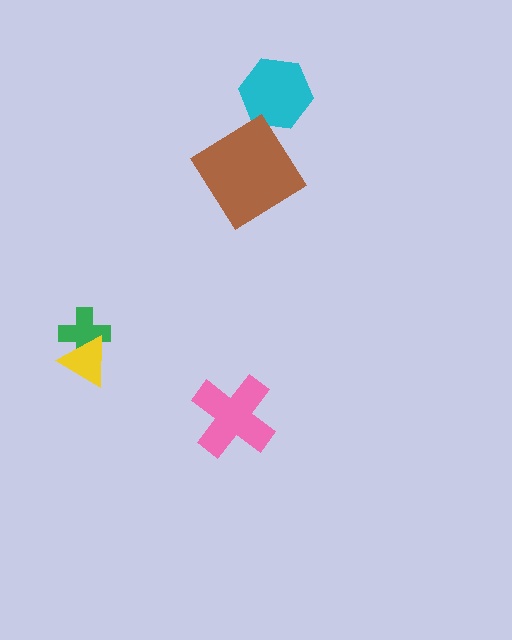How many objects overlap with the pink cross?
0 objects overlap with the pink cross.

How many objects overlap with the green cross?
1 object overlaps with the green cross.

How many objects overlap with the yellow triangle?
1 object overlaps with the yellow triangle.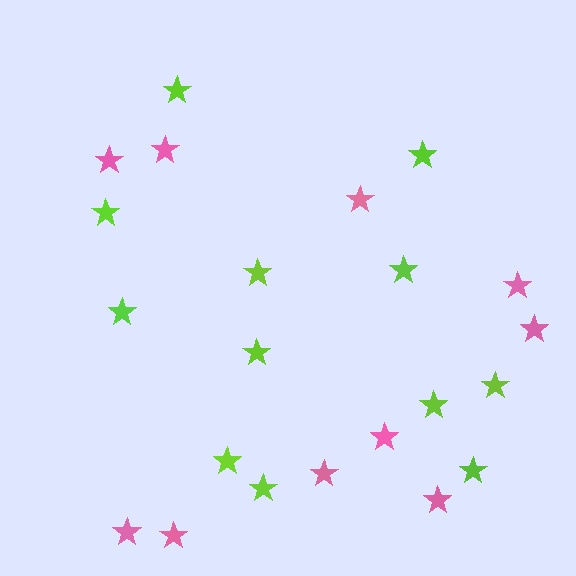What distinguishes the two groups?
There are 2 groups: one group of pink stars (10) and one group of lime stars (12).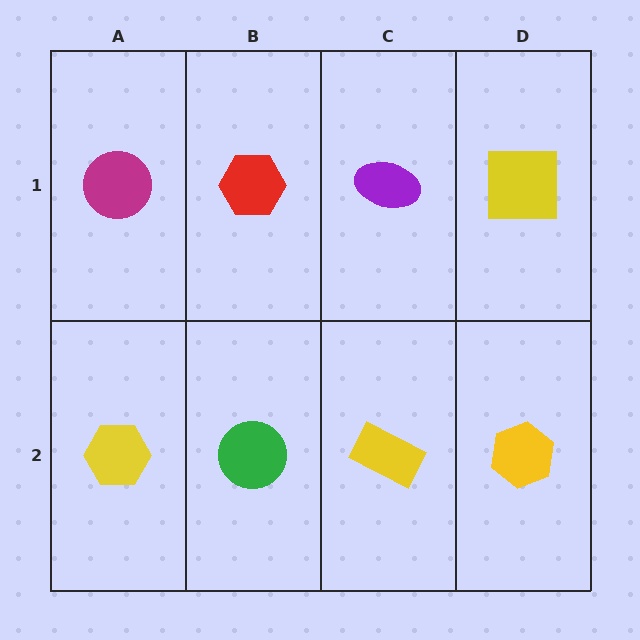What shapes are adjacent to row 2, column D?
A yellow square (row 1, column D), a yellow rectangle (row 2, column C).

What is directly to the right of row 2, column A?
A green circle.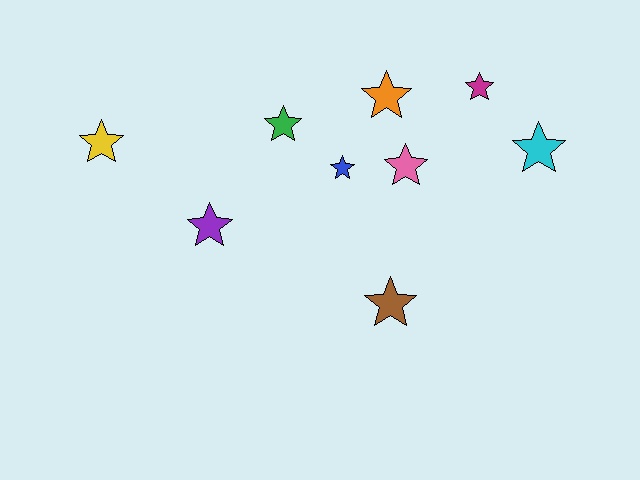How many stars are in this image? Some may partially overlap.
There are 9 stars.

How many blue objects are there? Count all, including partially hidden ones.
There is 1 blue object.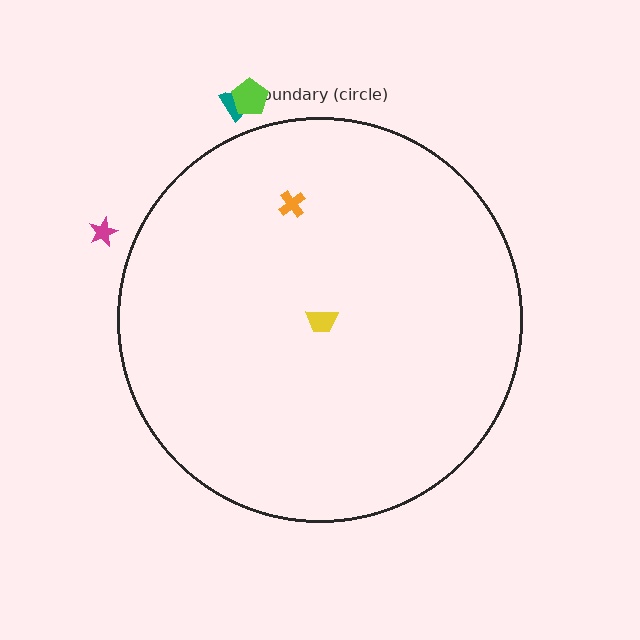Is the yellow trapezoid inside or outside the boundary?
Inside.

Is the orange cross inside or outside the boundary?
Inside.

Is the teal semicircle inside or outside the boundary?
Outside.